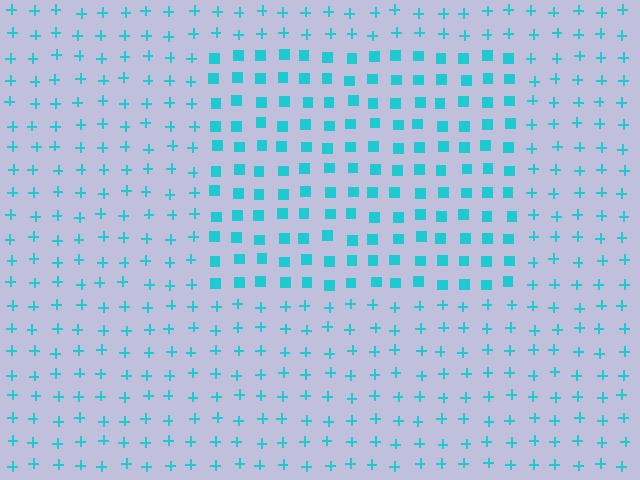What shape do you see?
I see a rectangle.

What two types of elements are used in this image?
The image uses squares inside the rectangle region and plus signs outside it.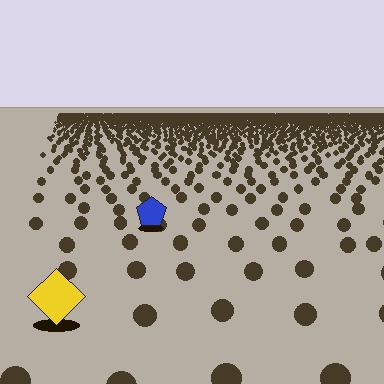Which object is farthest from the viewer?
The blue pentagon is farthest from the viewer. It appears smaller and the ground texture around it is denser.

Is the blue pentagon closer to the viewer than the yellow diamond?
No. The yellow diamond is closer — you can tell from the texture gradient: the ground texture is coarser near it.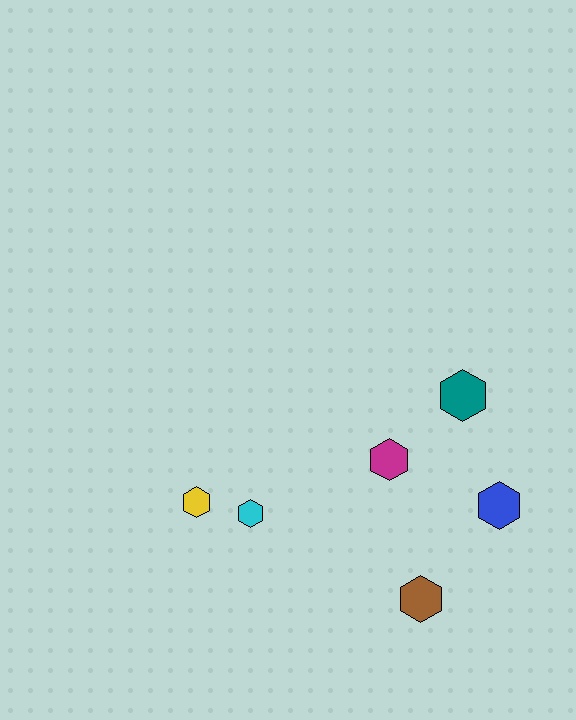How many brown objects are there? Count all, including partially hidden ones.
There is 1 brown object.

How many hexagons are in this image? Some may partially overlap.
There are 6 hexagons.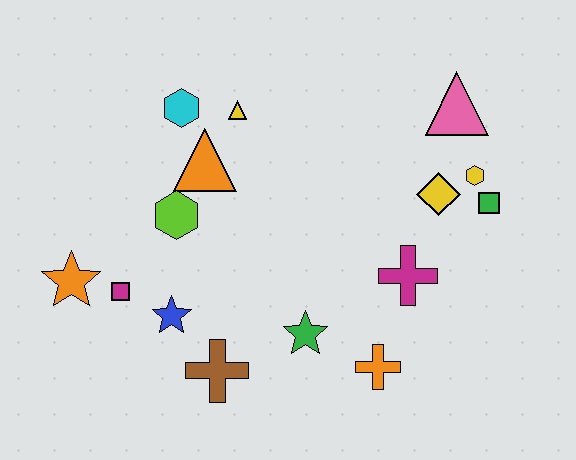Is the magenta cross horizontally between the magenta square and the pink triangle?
Yes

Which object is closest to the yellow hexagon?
The green square is closest to the yellow hexagon.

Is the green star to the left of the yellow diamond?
Yes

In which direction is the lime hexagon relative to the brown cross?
The lime hexagon is above the brown cross.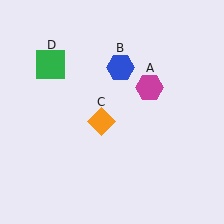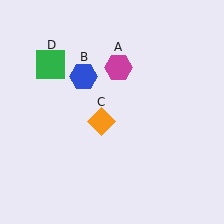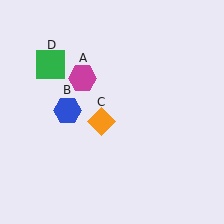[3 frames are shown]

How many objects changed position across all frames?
2 objects changed position: magenta hexagon (object A), blue hexagon (object B).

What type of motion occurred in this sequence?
The magenta hexagon (object A), blue hexagon (object B) rotated counterclockwise around the center of the scene.